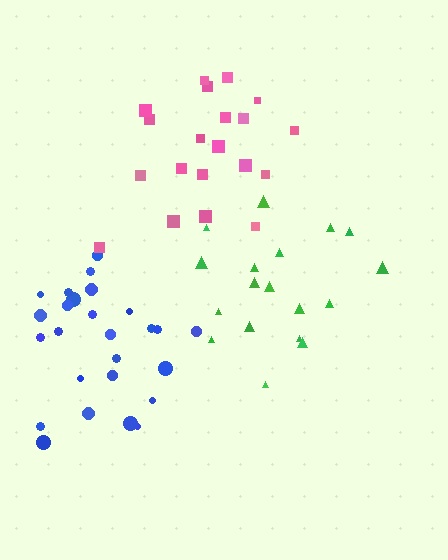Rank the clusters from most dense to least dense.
blue, green, pink.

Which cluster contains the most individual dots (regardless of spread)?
Blue (26).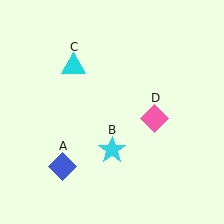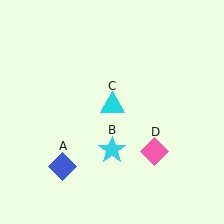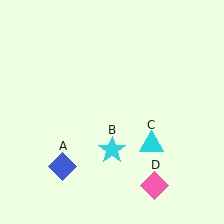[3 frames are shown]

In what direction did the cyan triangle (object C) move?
The cyan triangle (object C) moved down and to the right.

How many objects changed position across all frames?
2 objects changed position: cyan triangle (object C), pink diamond (object D).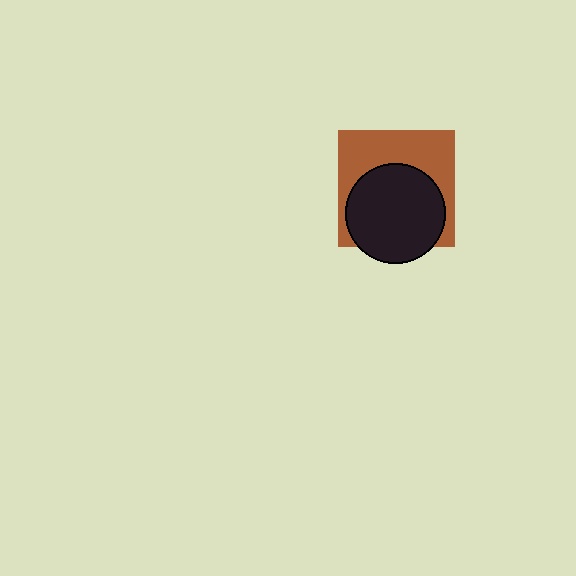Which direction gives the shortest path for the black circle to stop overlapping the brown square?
Moving down gives the shortest separation.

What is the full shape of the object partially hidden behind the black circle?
The partially hidden object is a brown square.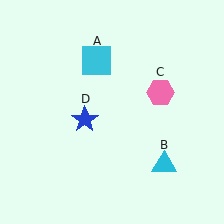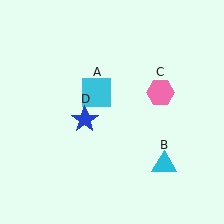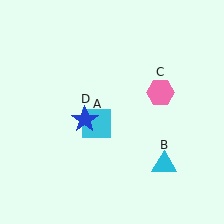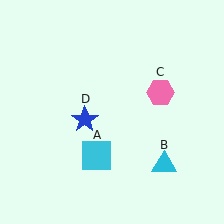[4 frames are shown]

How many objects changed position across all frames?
1 object changed position: cyan square (object A).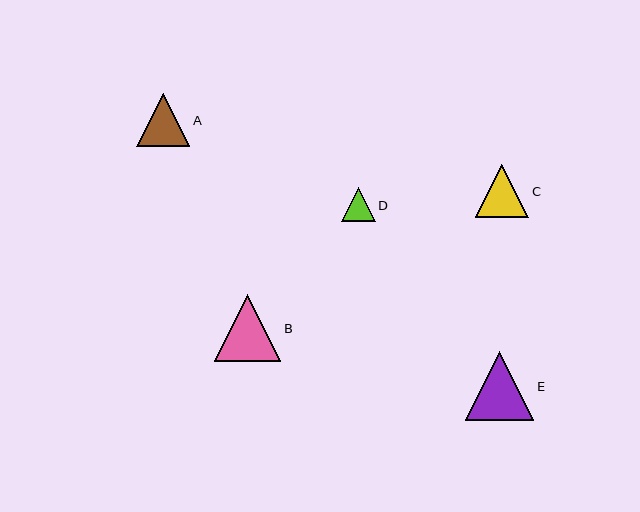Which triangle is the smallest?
Triangle D is the smallest with a size of approximately 34 pixels.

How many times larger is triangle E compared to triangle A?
Triangle E is approximately 1.3 times the size of triangle A.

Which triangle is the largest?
Triangle E is the largest with a size of approximately 69 pixels.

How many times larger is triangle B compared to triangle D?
Triangle B is approximately 2.0 times the size of triangle D.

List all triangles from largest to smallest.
From largest to smallest: E, B, C, A, D.